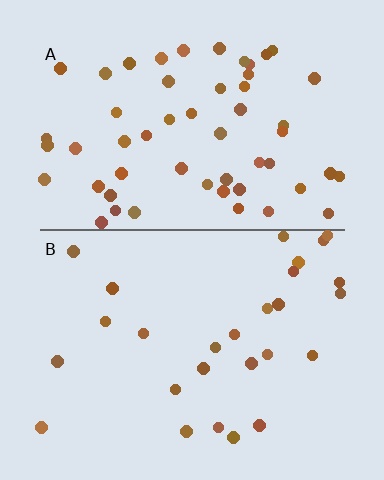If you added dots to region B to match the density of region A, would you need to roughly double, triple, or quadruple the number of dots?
Approximately double.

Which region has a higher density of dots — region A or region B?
A (the top).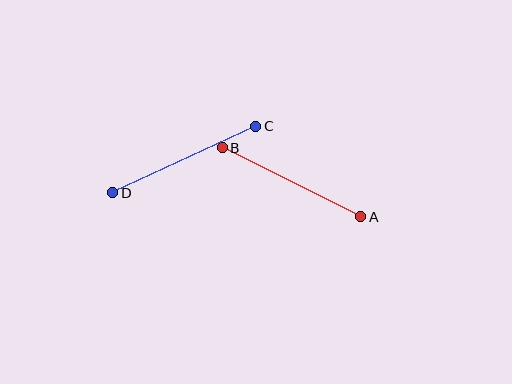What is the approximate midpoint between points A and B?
The midpoint is at approximately (291, 182) pixels.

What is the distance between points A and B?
The distance is approximately 155 pixels.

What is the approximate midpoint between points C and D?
The midpoint is at approximately (184, 160) pixels.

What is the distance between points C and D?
The distance is approximately 158 pixels.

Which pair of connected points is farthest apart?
Points C and D are farthest apart.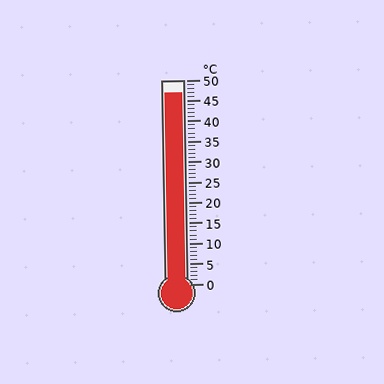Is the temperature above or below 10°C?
The temperature is above 10°C.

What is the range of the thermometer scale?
The thermometer scale ranges from 0°C to 50°C.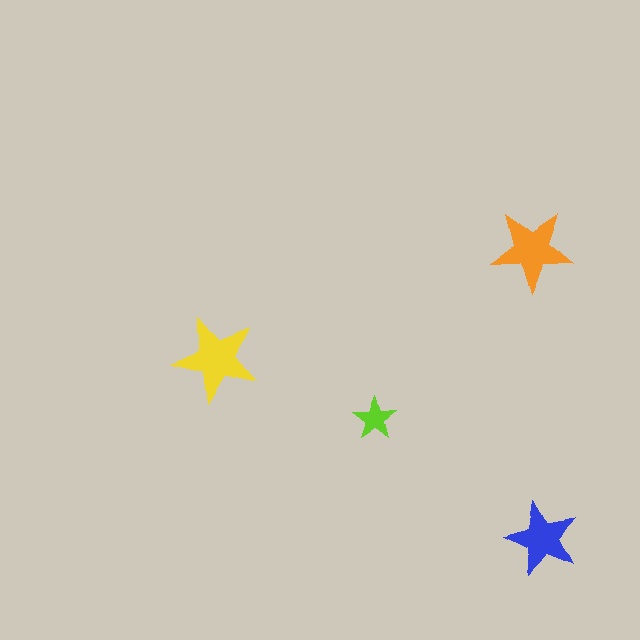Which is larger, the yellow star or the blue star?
The yellow one.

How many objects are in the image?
There are 4 objects in the image.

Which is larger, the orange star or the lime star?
The orange one.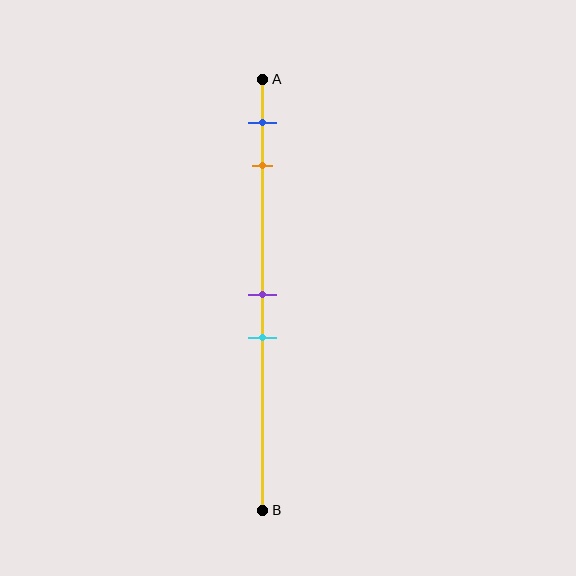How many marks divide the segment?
There are 4 marks dividing the segment.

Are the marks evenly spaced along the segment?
No, the marks are not evenly spaced.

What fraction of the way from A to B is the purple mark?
The purple mark is approximately 50% (0.5) of the way from A to B.